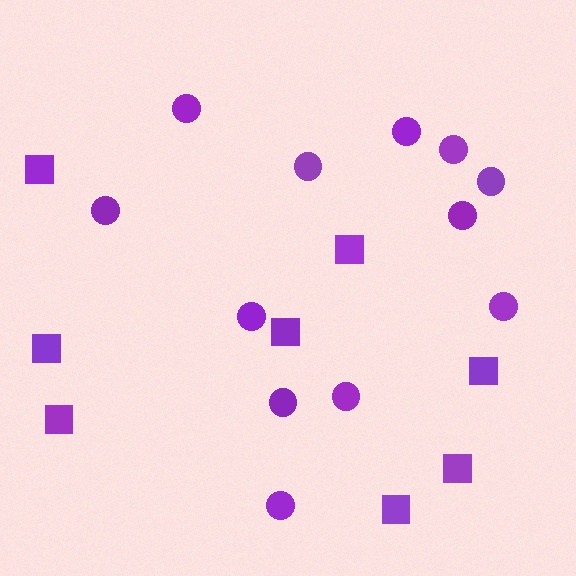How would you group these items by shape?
There are 2 groups: one group of circles (12) and one group of squares (8).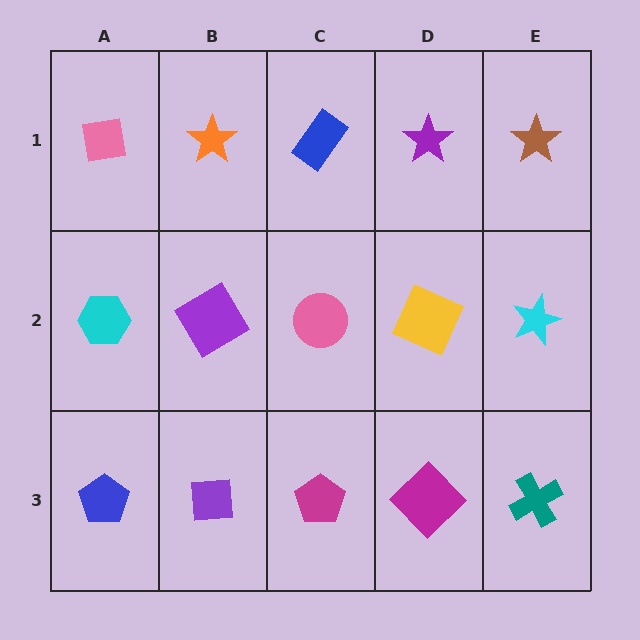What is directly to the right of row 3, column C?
A magenta diamond.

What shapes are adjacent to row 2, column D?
A purple star (row 1, column D), a magenta diamond (row 3, column D), a pink circle (row 2, column C), a cyan star (row 2, column E).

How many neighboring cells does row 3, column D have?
3.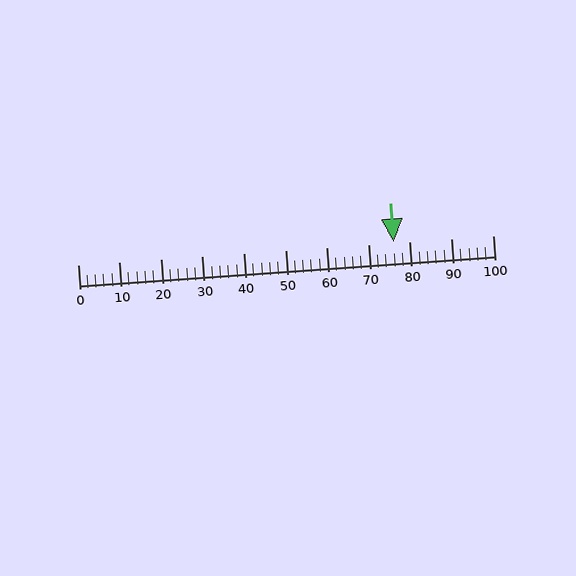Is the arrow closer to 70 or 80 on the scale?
The arrow is closer to 80.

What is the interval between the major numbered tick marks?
The major tick marks are spaced 10 units apart.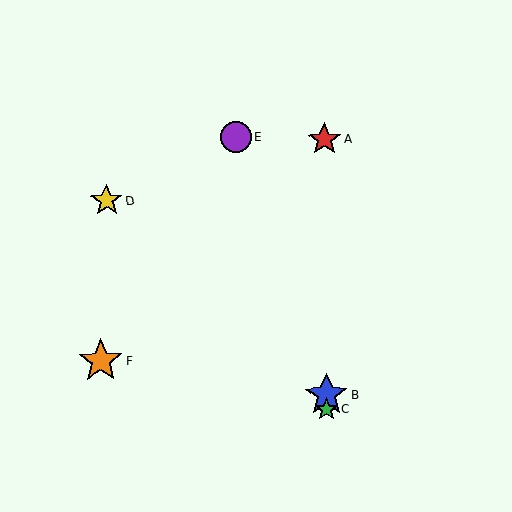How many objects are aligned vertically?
3 objects (A, B, C) are aligned vertically.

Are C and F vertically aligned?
No, C is at x≈327 and F is at x≈101.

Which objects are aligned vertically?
Objects A, B, C are aligned vertically.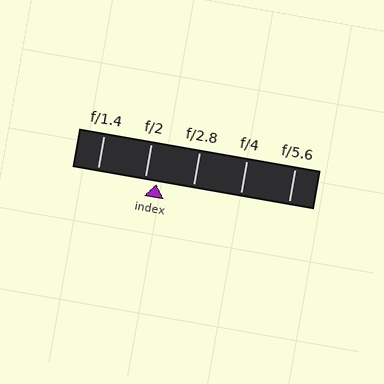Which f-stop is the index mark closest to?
The index mark is closest to f/2.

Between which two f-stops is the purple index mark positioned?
The index mark is between f/2 and f/2.8.